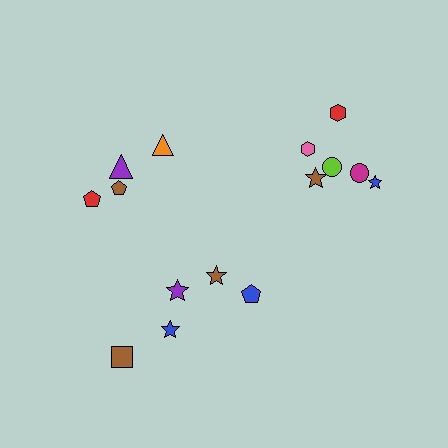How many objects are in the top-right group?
There are 6 objects.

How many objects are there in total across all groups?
There are 15 objects.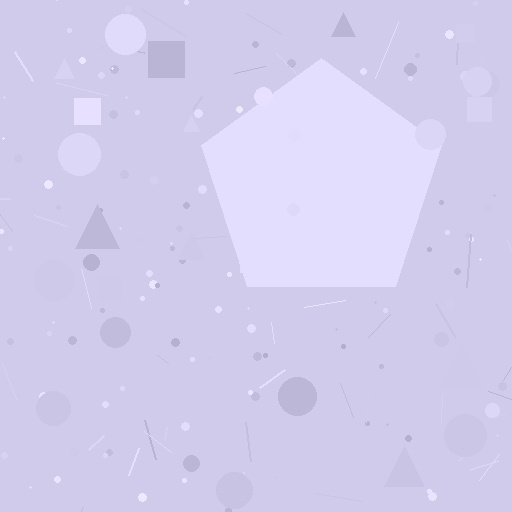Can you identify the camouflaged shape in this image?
The camouflaged shape is a pentagon.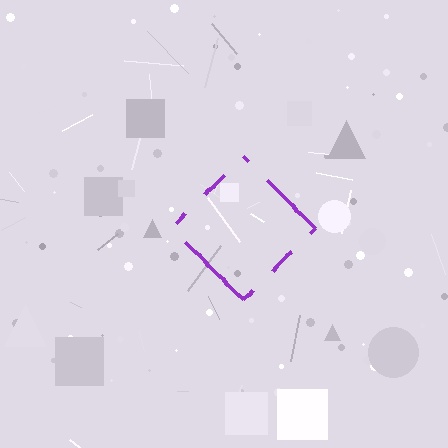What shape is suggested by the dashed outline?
The dashed outline suggests a diamond.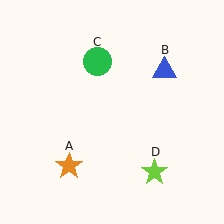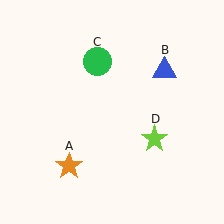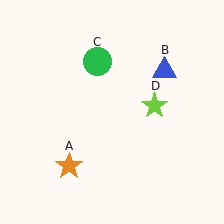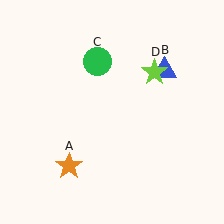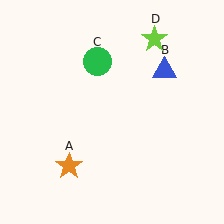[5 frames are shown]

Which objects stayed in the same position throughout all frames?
Orange star (object A) and blue triangle (object B) and green circle (object C) remained stationary.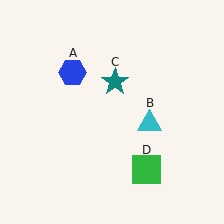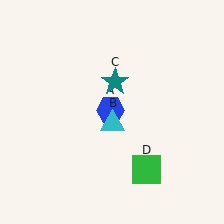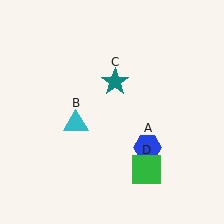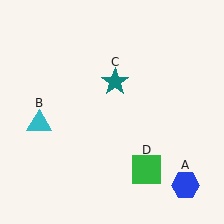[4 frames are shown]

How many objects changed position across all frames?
2 objects changed position: blue hexagon (object A), cyan triangle (object B).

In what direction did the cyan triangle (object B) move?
The cyan triangle (object B) moved left.